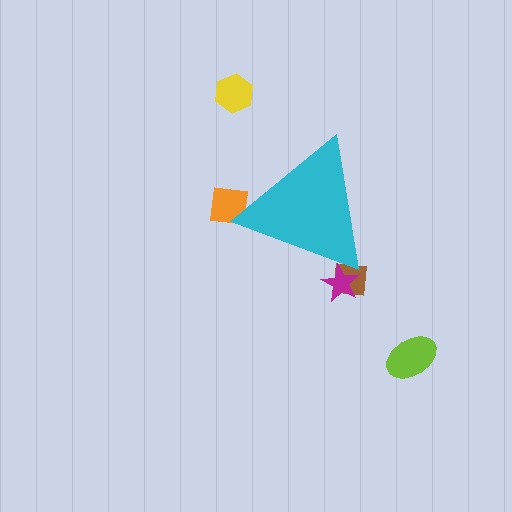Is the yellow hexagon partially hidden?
No, the yellow hexagon is fully visible.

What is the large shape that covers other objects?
A cyan triangle.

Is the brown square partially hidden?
Yes, the brown square is partially hidden behind the cyan triangle.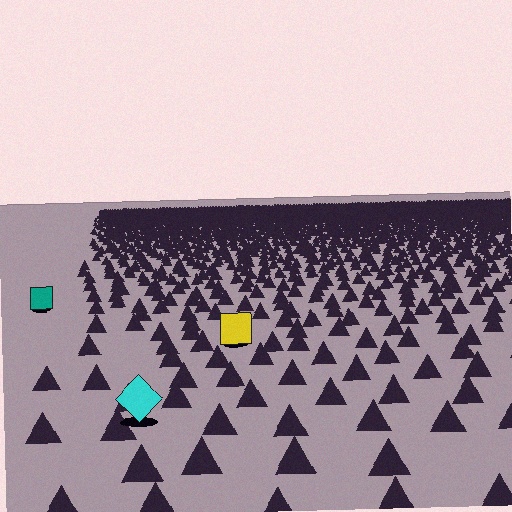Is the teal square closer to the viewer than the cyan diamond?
No. The cyan diamond is closer — you can tell from the texture gradient: the ground texture is coarser near it.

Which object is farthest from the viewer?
The teal square is farthest from the viewer. It appears smaller and the ground texture around it is denser.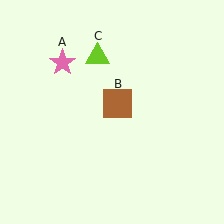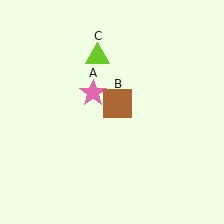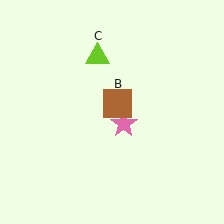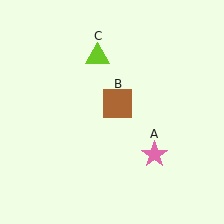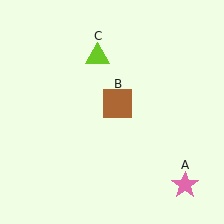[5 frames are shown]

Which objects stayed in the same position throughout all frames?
Brown square (object B) and lime triangle (object C) remained stationary.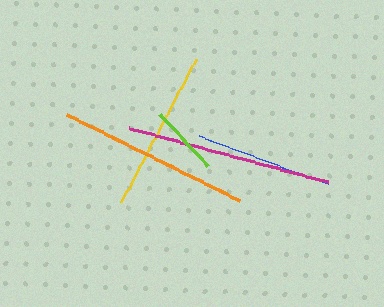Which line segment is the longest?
The magenta line is the longest at approximately 207 pixels.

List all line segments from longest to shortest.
From longest to shortest: magenta, orange, yellow, blue, lime.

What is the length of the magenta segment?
The magenta segment is approximately 207 pixels long.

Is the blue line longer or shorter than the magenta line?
The magenta line is longer than the blue line.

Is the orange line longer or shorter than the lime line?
The orange line is longer than the lime line.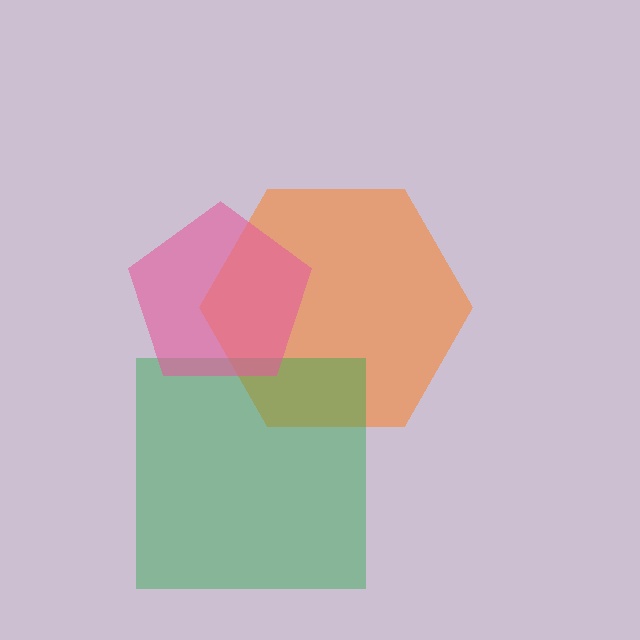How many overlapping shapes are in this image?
There are 3 overlapping shapes in the image.